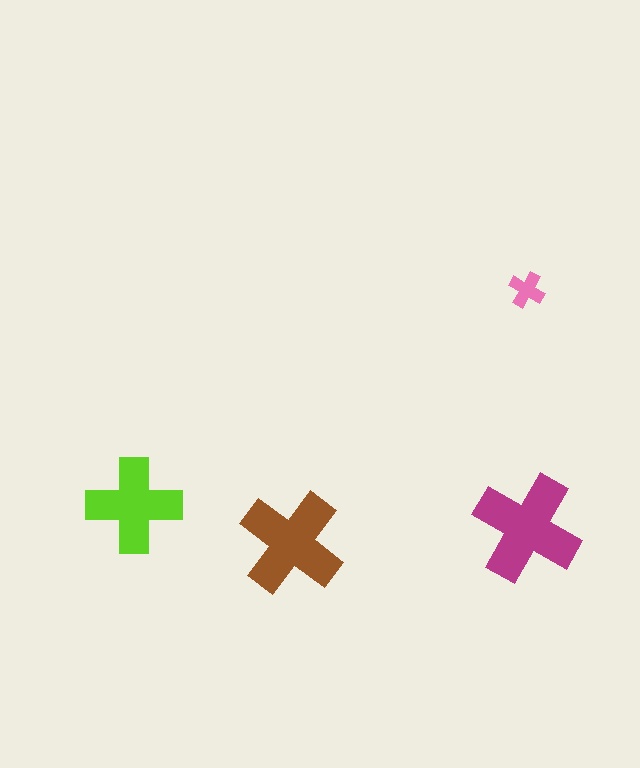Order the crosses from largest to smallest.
the magenta one, the brown one, the lime one, the pink one.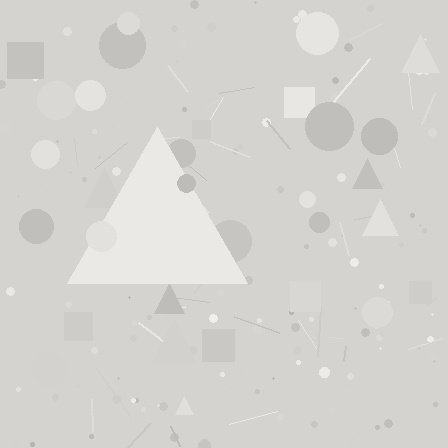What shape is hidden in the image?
A triangle is hidden in the image.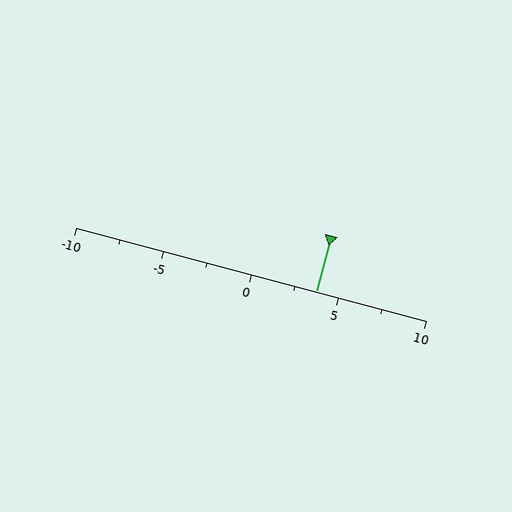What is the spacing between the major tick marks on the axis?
The major ticks are spaced 5 apart.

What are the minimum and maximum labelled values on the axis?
The axis runs from -10 to 10.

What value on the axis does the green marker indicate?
The marker indicates approximately 3.8.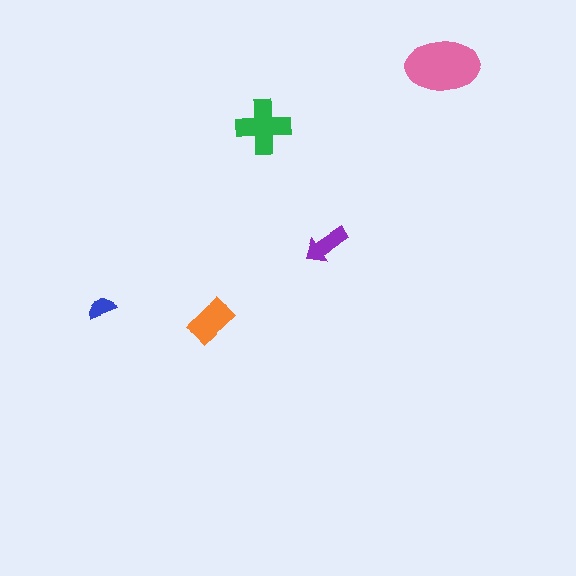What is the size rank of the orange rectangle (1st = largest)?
3rd.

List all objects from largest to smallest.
The pink ellipse, the green cross, the orange rectangle, the purple arrow, the blue semicircle.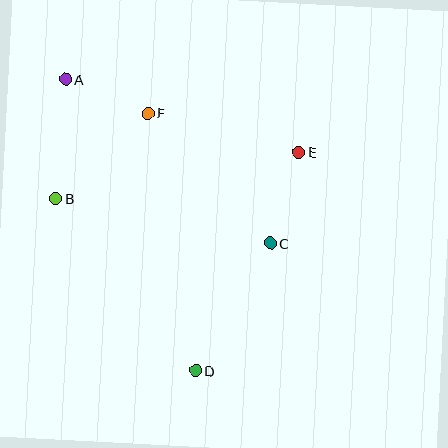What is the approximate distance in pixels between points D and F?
The distance between D and F is approximately 262 pixels.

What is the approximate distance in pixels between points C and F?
The distance between C and F is approximately 178 pixels.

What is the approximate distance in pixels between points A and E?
The distance between A and E is approximately 244 pixels.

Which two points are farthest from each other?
Points A and D are farthest from each other.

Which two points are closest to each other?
Points A and F are closest to each other.